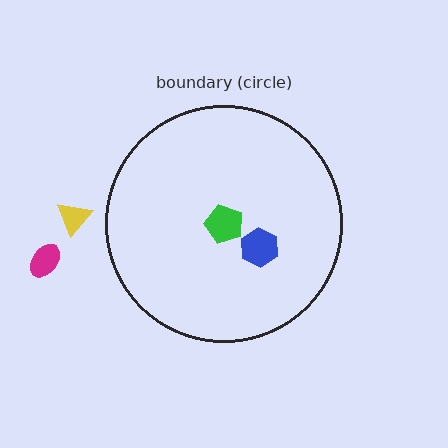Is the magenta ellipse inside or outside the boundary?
Outside.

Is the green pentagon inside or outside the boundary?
Inside.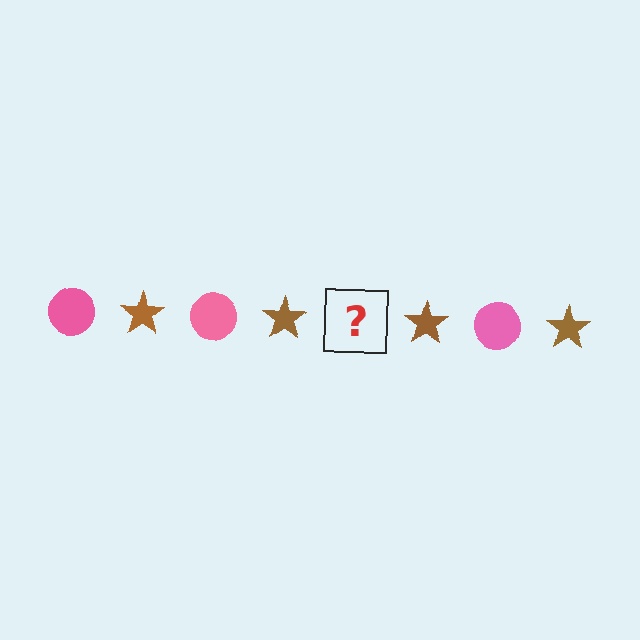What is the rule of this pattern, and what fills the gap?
The rule is that the pattern alternates between pink circle and brown star. The gap should be filled with a pink circle.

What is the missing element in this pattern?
The missing element is a pink circle.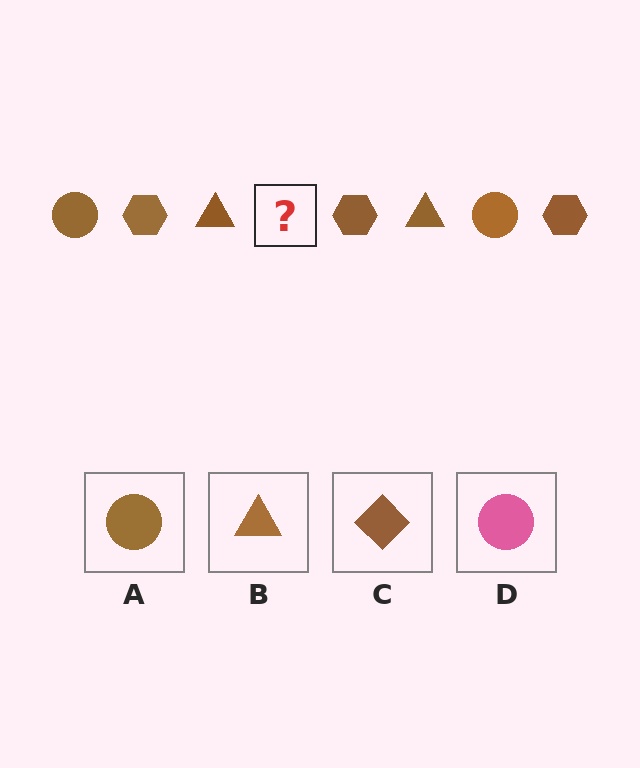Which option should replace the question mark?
Option A.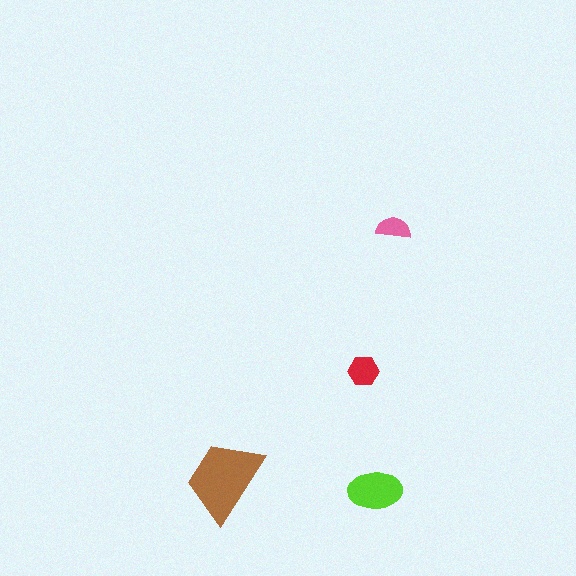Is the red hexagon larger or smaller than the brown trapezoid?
Smaller.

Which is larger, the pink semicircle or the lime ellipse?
The lime ellipse.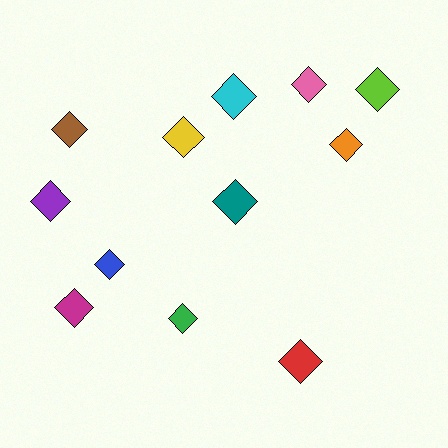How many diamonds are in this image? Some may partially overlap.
There are 12 diamonds.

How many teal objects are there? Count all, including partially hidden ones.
There is 1 teal object.